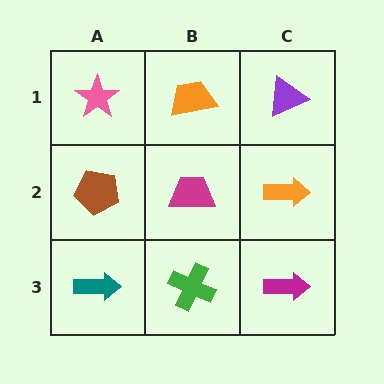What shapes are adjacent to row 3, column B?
A magenta trapezoid (row 2, column B), a teal arrow (row 3, column A), a magenta arrow (row 3, column C).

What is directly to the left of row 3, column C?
A green cross.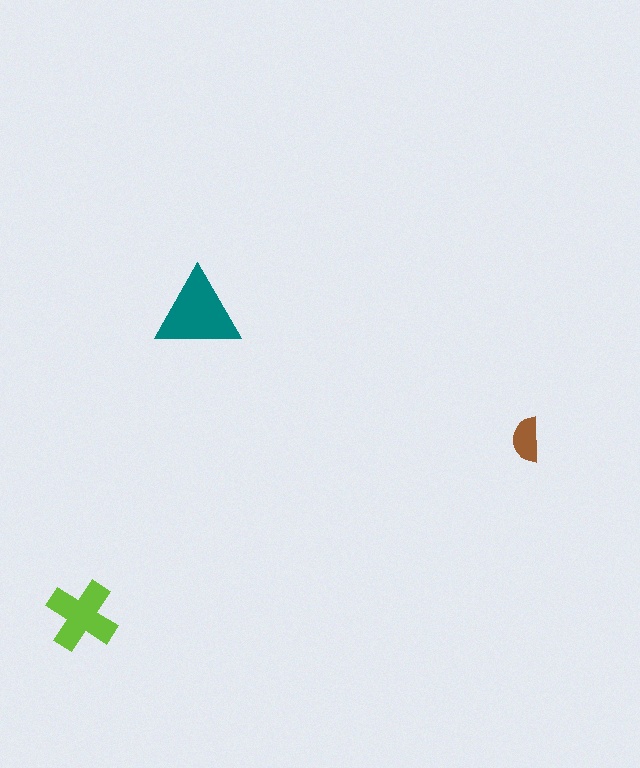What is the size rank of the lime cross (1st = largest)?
2nd.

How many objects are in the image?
There are 3 objects in the image.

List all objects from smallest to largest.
The brown semicircle, the lime cross, the teal triangle.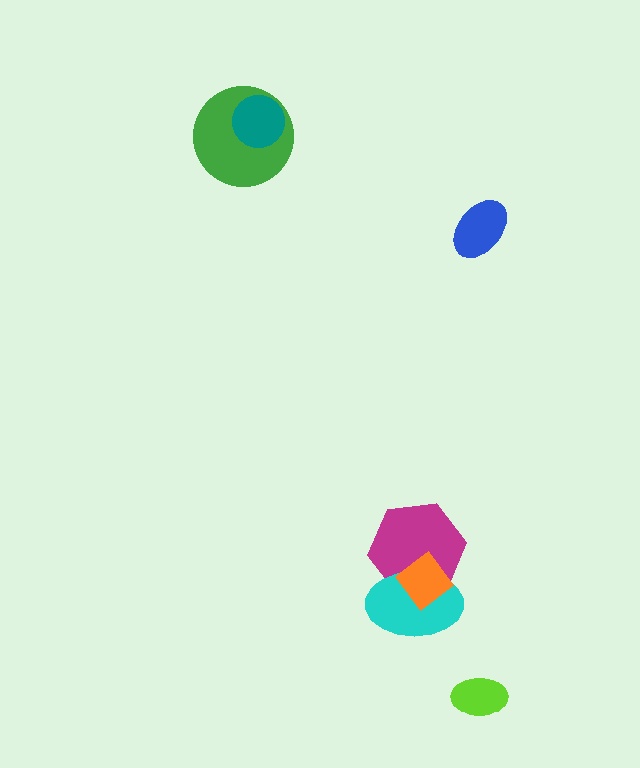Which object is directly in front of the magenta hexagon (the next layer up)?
The cyan ellipse is directly in front of the magenta hexagon.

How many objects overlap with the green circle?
1 object overlaps with the green circle.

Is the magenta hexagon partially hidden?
Yes, it is partially covered by another shape.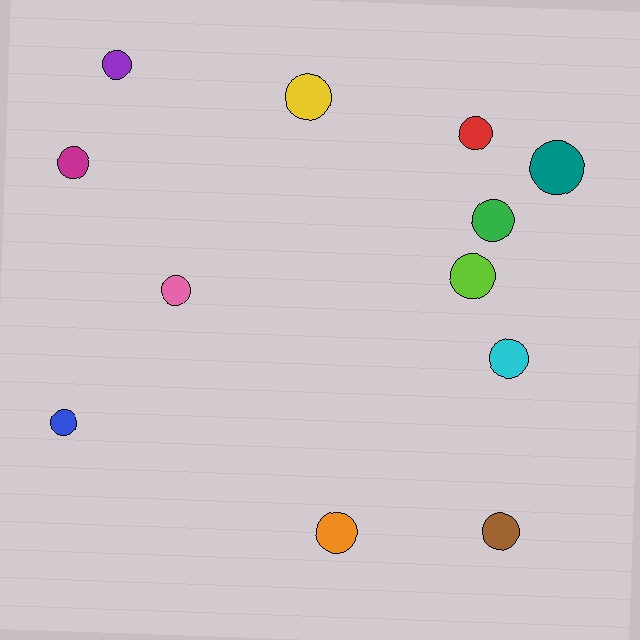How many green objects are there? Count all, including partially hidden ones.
There is 1 green object.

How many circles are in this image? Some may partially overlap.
There are 12 circles.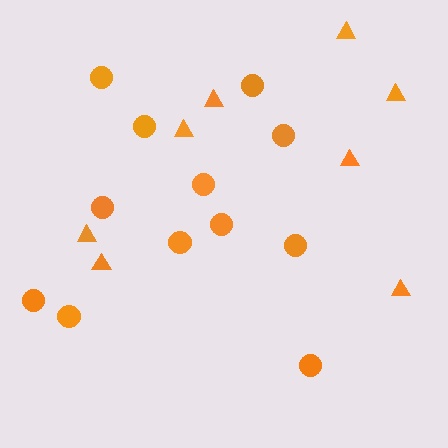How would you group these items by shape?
There are 2 groups: one group of triangles (8) and one group of circles (12).